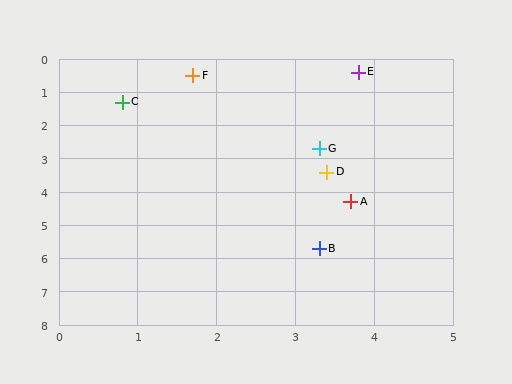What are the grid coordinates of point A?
Point A is at approximately (3.7, 4.3).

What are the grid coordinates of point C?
Point C is at approximately (0.8, 1.3).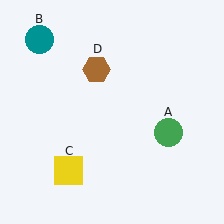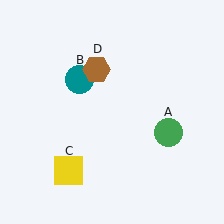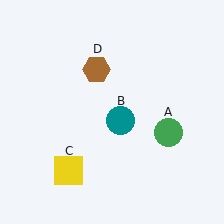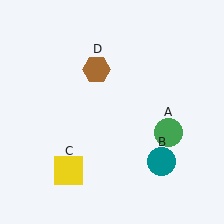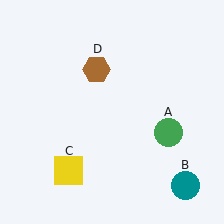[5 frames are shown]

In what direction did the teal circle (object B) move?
The teal circle (object B) moved down and to the right.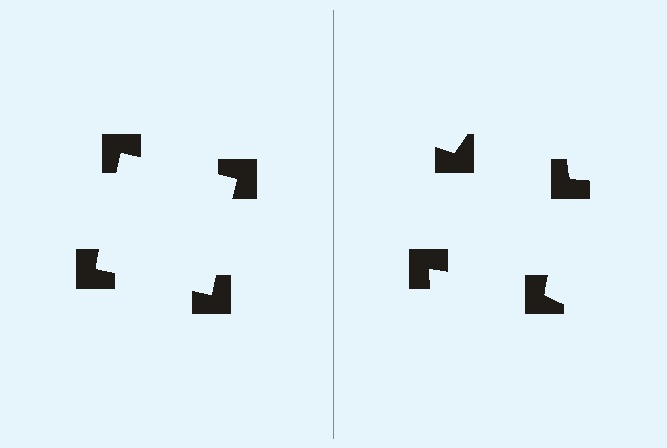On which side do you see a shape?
An illusory square appears on the left side. On the right side the wedge cuts are rotated, so no coherent shape forms.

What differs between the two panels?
The notched squares are positioned identically on both sides; only the wedge orientations differ. On the left they align to a square; on the right they are misaligned.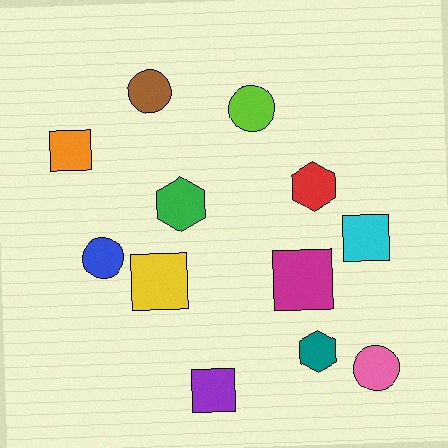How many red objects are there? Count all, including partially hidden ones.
There is 1 red object.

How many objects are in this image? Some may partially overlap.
There are 12 objects.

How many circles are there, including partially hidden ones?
There are 4 circles.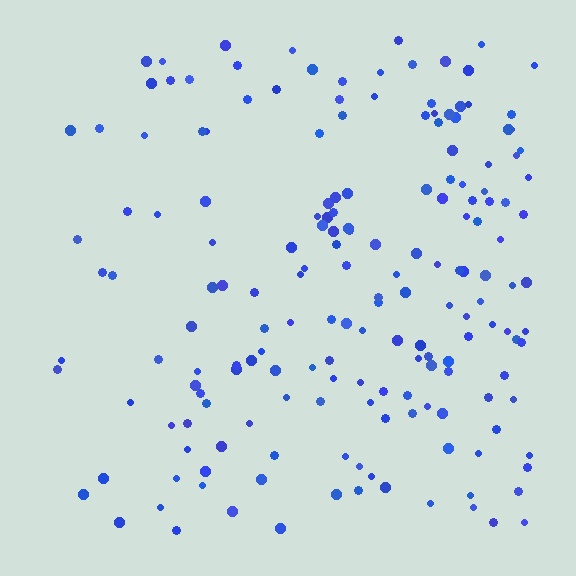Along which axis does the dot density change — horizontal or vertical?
Horizontal.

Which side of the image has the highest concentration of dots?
The right.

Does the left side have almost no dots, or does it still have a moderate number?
Still a moderate number, just noticeably fewer than the right.